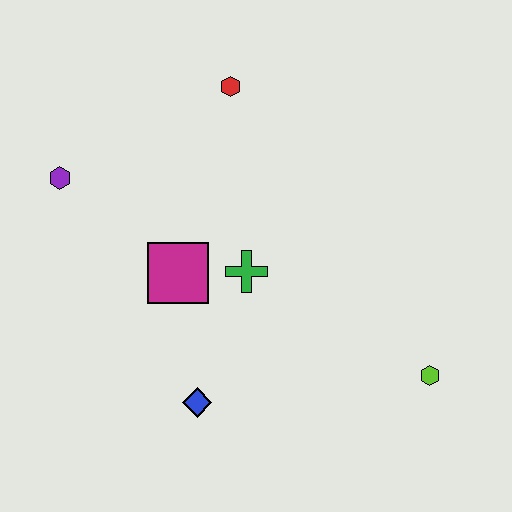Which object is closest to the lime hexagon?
The green cross is closest to the lime hexagon.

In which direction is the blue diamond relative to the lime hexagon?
The blue diamond is to the left of the lime hexagon.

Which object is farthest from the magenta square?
The lime hexagon is farthest from the magenta square.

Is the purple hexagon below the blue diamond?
No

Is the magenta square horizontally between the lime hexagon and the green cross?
No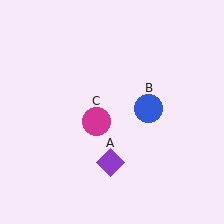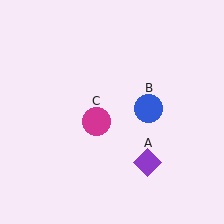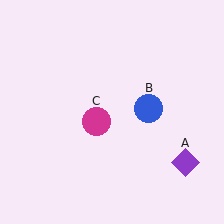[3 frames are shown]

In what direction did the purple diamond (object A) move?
The purple diamond (object A) moved right.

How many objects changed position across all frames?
1 object changed position: purple diamond (object A).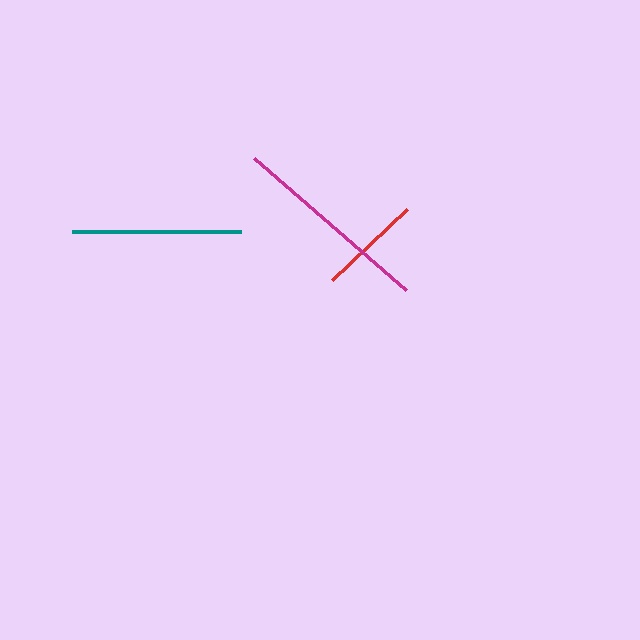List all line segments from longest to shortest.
From longest to shortest: magenta, teal, red.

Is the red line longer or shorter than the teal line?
The teal line is longer than the red line.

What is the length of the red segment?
The red segment is approximately 104 pixels long.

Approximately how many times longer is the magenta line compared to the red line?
The magenta line is approximately 1.9 times the length of the red line.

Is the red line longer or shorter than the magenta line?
The magenta line is longer than the red line.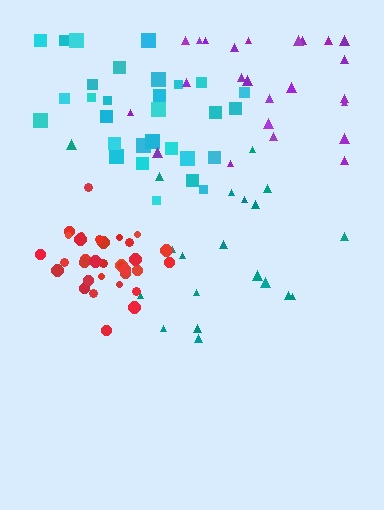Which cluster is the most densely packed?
Red.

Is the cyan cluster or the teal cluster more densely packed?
Cyan.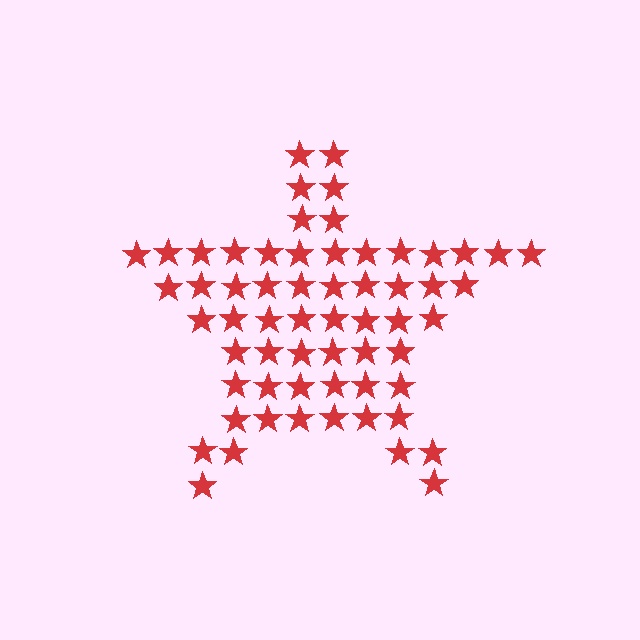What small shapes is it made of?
It is made of small stars.